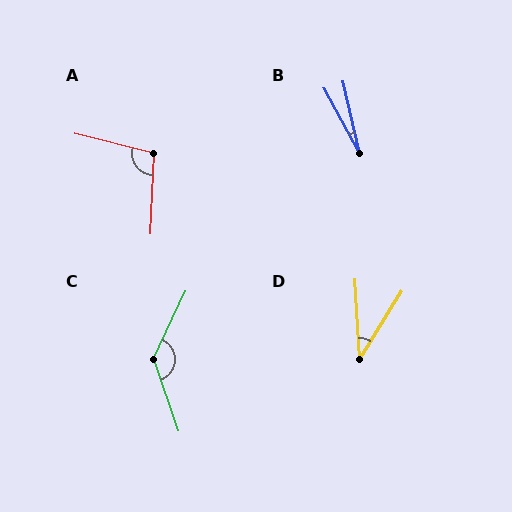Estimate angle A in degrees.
Approximately 101 degrees.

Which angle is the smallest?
B, at approximately 16 degrees.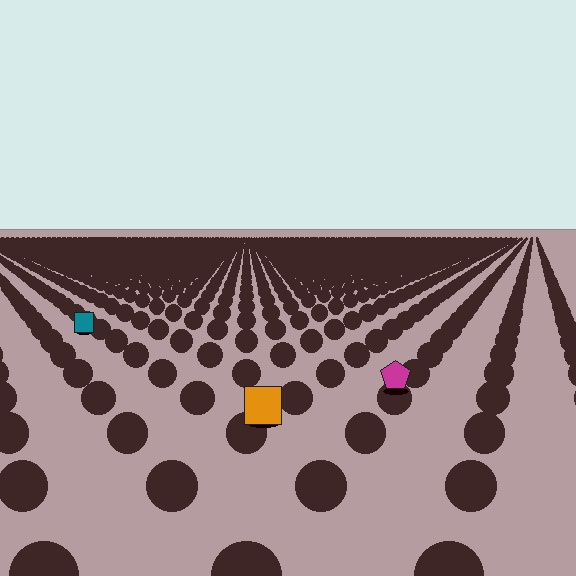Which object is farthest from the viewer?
The teal square is farthest from the viewer. It appears smaller and the ground texture around it is denser.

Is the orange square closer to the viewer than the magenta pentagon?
Yes. The orange square is closer — you can tell from the texture gradient: the ground texture is coarser near it.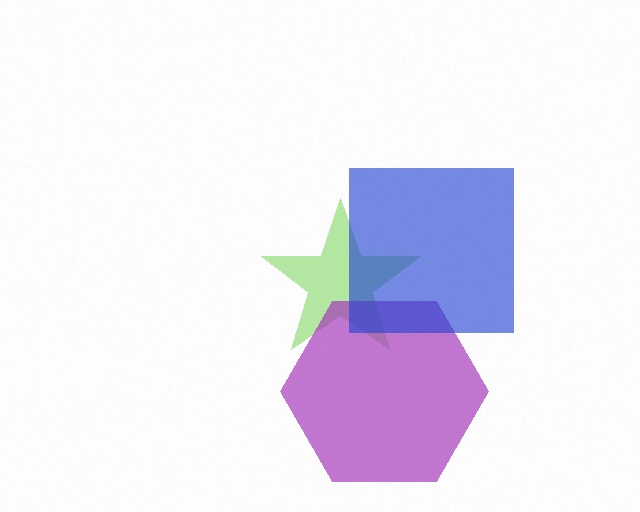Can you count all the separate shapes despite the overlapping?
Yes, there are 3 separate shapes.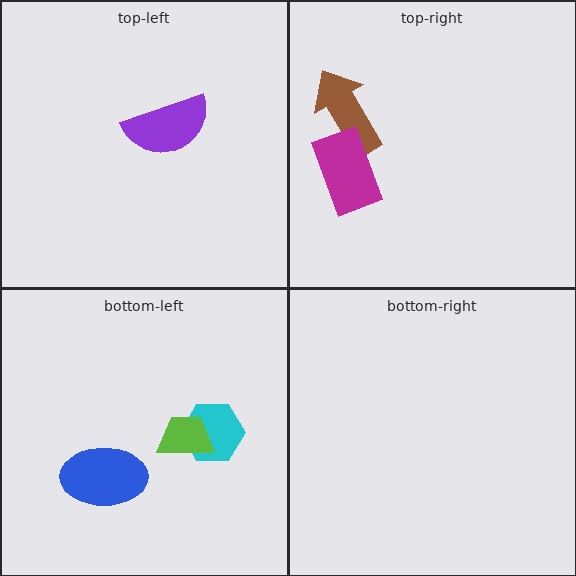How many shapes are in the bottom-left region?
3.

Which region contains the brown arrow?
The top-right region.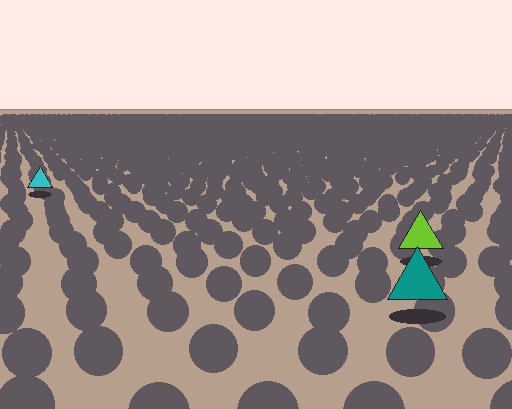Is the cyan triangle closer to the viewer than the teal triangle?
No. The teal triangle is closer — you can tell from the texture gradient: the ground texture is coarser near it.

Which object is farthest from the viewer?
The cyan triangle is farthest from the viewer. It appears smaller and the ground texture around it is denser.